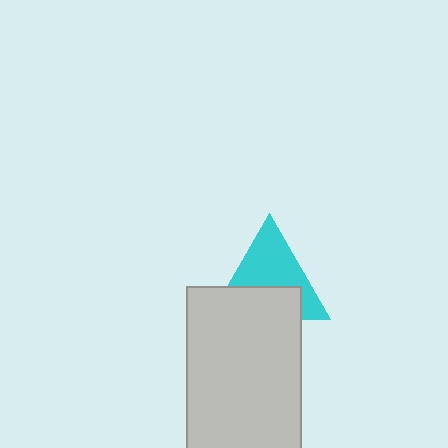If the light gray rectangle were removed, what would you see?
You would see the complete cyan triangle.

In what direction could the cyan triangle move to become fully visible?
The cyan triangle could move up. That would shift it out from behind the light gray rectangle entirely.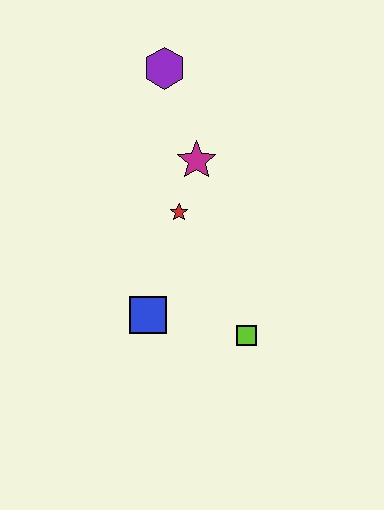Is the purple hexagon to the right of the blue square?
Yes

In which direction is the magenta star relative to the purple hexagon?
The magenta star is below the purple hexagon.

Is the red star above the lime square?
Yes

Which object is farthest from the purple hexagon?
The lime square is farthest from the purple hexagon.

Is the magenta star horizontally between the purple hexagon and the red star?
No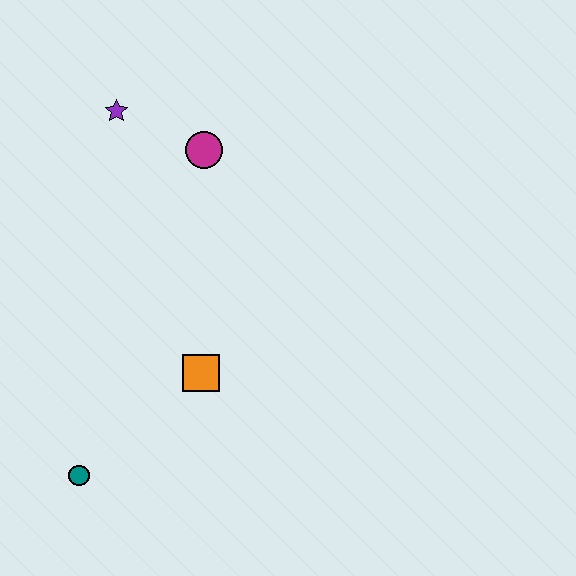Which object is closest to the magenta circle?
The purple star is closest to the magenta circle.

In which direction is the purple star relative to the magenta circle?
The purple star is to the left of the magenta circle.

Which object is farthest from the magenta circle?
The teal circle is farthest from the magenta circle.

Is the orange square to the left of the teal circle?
No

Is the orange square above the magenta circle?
No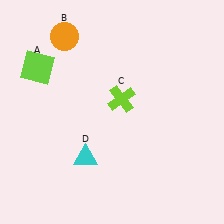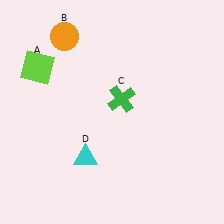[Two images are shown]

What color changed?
The cross (C) changed from lime in Image 1 to green in Image 2.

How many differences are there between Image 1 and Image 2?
There is 1 difference between the two images.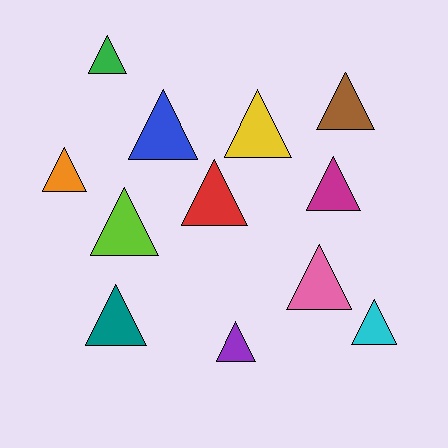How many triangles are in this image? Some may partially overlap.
There are 12 triangles.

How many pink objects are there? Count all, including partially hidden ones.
There is 1 pink object.